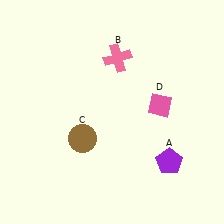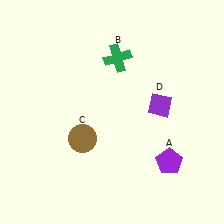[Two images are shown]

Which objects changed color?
B changed from pink to green. D changed from pink to purple.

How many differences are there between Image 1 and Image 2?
There are 2 differences between the two images.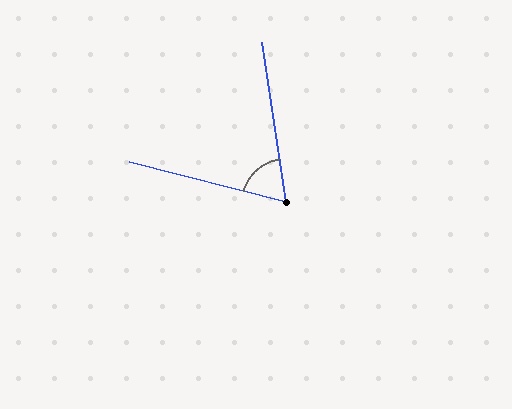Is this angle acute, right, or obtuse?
It is acute.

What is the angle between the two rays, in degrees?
Approximately 67 degrees.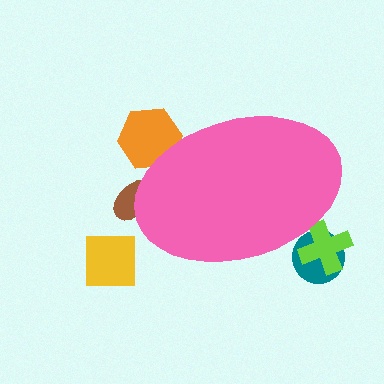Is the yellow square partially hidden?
No, the yellow square is fully visible.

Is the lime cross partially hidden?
Yes, the lime cross is partially hidden behind the pink ellipse.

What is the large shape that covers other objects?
A pink ellipse.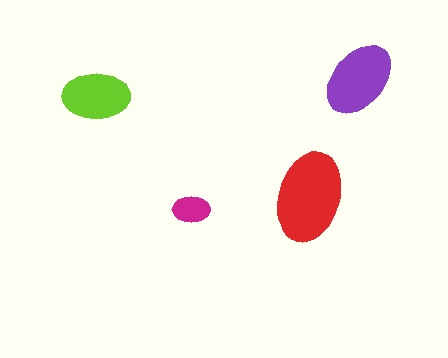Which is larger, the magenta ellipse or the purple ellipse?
The purple one.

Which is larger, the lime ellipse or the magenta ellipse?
The lime one.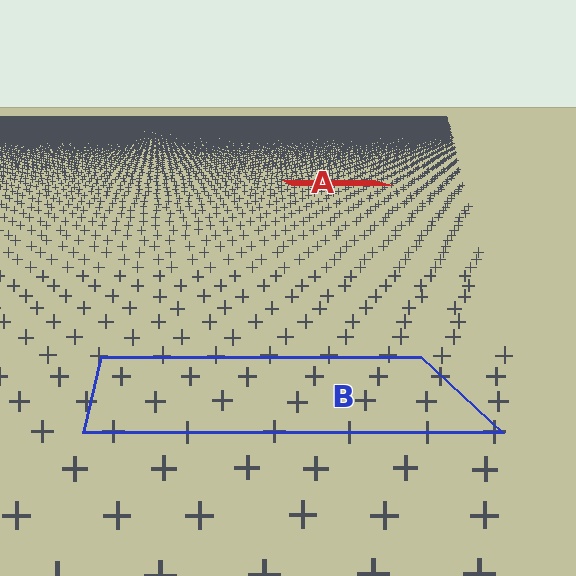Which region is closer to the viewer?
Region B is closer. The texture elements there are larger and more spread out.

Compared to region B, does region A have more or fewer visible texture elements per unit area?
Region A has more texture elements per unit area — they are packed more densely because it is farther away.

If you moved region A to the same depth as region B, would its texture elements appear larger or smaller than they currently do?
They would appear larger. At a closer depth, the same texture elements are projected at a bigger on-screen size.